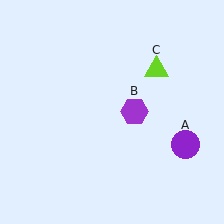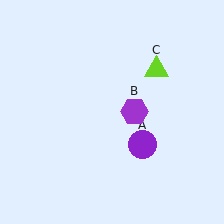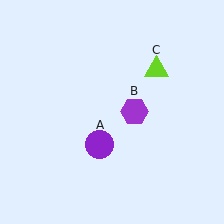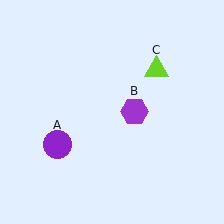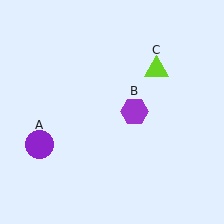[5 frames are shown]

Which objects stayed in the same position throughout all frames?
Purple hexagon (object B) and lime triangle (object C) remained stationary.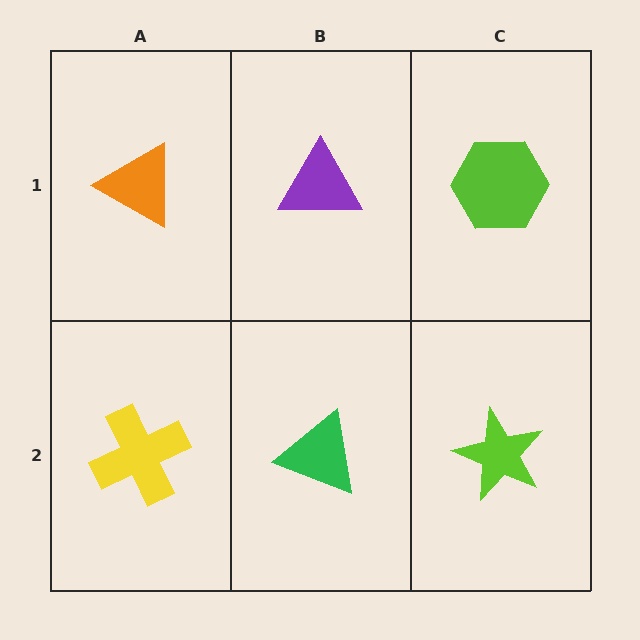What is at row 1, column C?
A lime hexagon.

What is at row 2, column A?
A yellow cross.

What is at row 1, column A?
An orange triangle.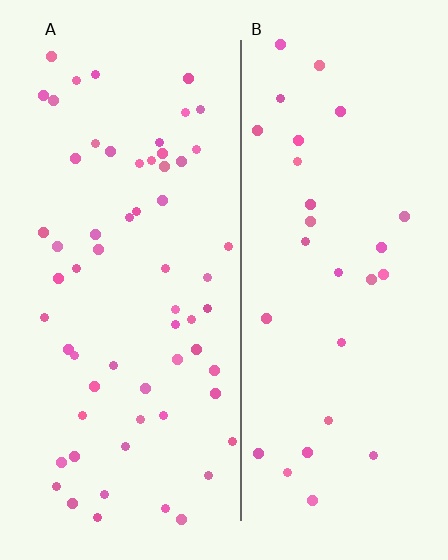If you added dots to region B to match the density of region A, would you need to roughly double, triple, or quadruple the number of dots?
Approximately double.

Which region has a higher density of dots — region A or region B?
A (the left).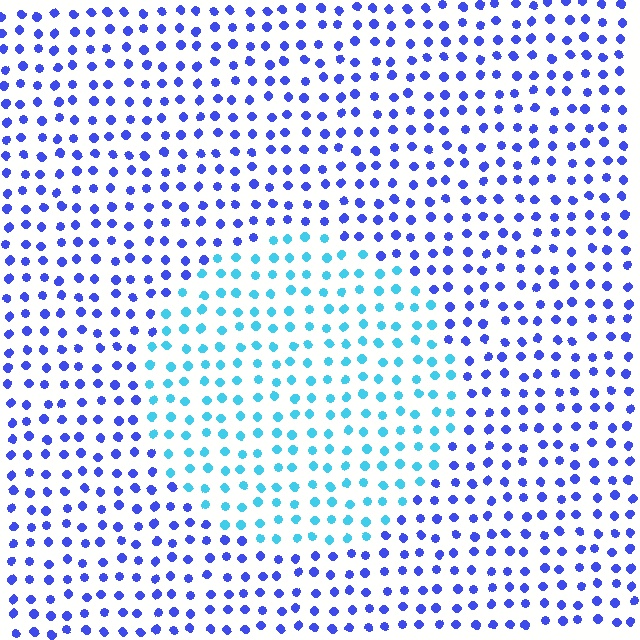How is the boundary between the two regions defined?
The boundary is defined purely by a slight shift in hue (about 46 degrees). Spacing, size, and orientation are identical on both sides.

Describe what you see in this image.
The image is filled with small blue elements in a uniform arrangement. A circle-shaped region is visible where the elements are tinted to a slightly different hue, forming a subtle color boundary.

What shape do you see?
I see a circle.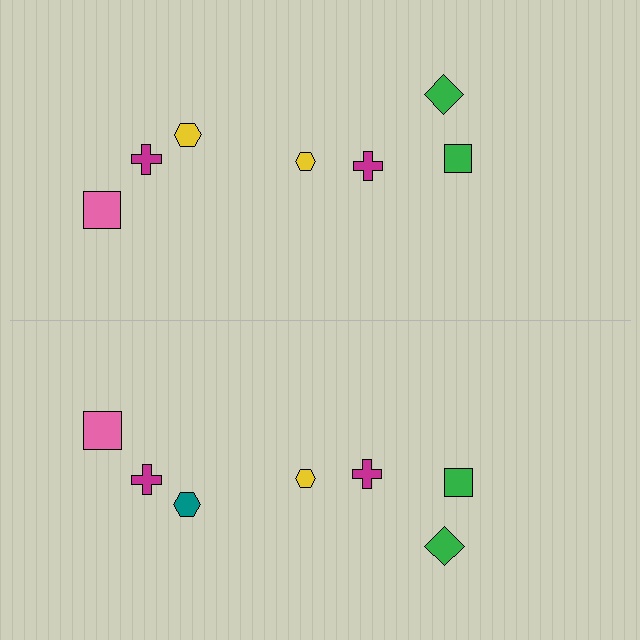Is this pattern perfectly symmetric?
No, the pattern is not perfectly symmetric. The teal hexagon on the bottom side breaks the symmetry — its mirror counterpart is yellow.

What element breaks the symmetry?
The teal hexagon on the bottom side breaks the symmetry — its mirror counterpart is yellow.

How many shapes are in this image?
There are 14 shapes in this image.